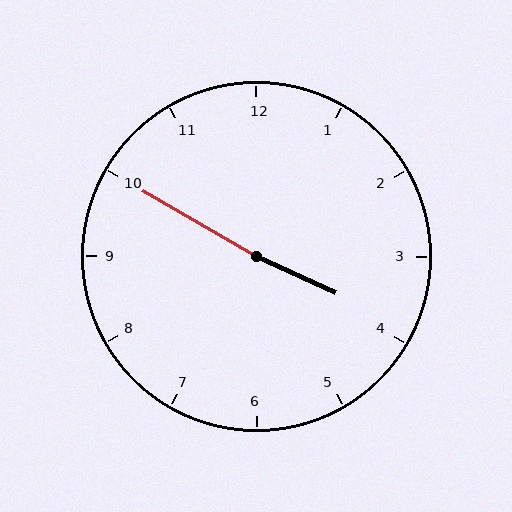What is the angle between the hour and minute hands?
Approximately 175 degrees.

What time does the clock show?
3:50.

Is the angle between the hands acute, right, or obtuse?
It is obtuse.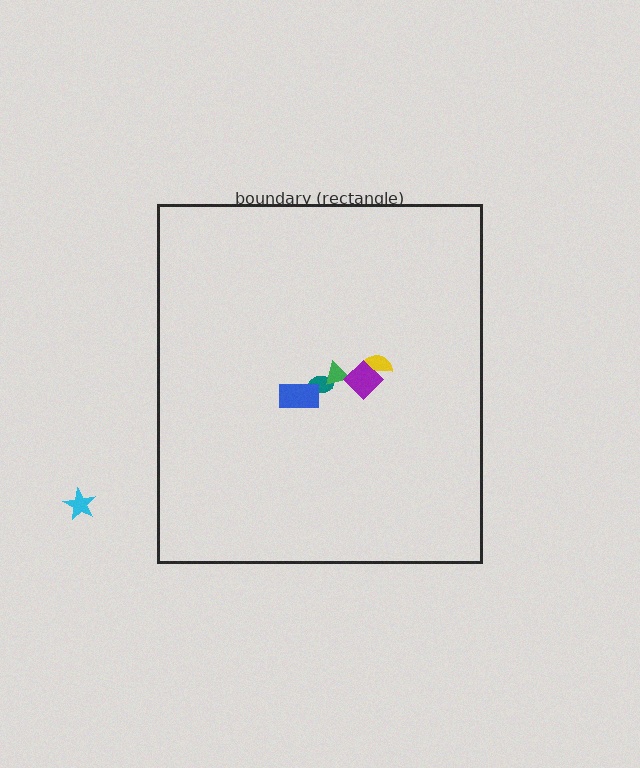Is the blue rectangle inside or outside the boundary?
Inside.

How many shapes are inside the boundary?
5 inside, 1 outside.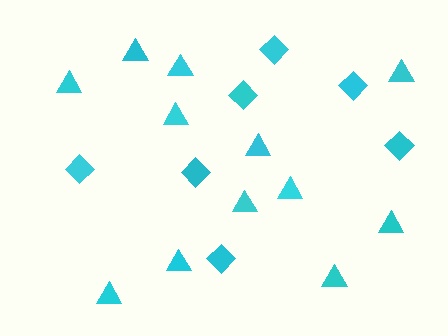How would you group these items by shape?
There are 2 groups: one group of diamonds (7) and one group of triangles (12).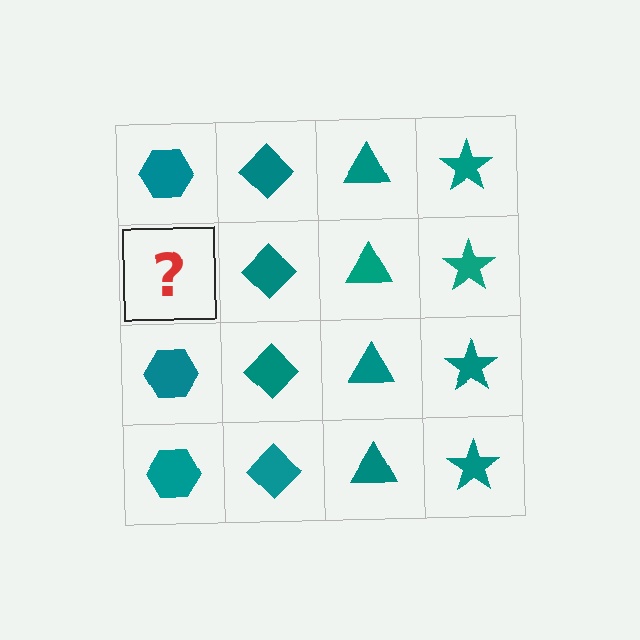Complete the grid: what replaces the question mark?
The question mark should be replaced with a teal hexagon.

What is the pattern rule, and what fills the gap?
The rule is that each column has a consistent shape. The gap should be filled with a teal hexagon.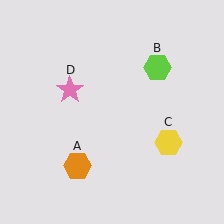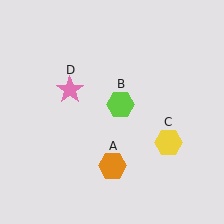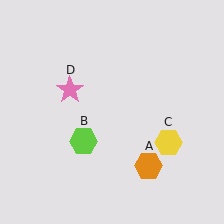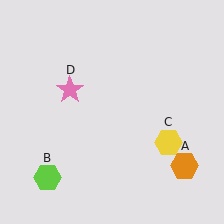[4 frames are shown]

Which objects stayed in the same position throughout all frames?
Yellow hexagon (object C) and pink star (object D) remained stationary.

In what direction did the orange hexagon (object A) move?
The orange hexagon (object A) moved right.